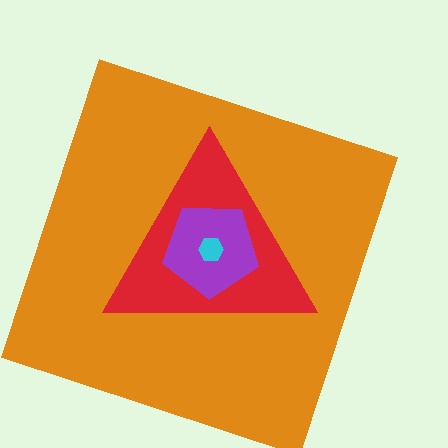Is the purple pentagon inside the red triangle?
Yes.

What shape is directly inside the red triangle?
The purple pentagon.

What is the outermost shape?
The orange square.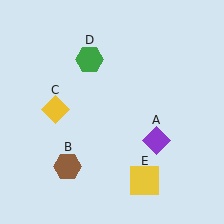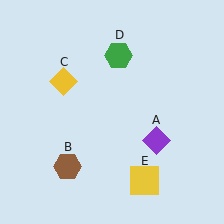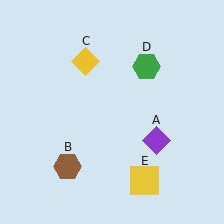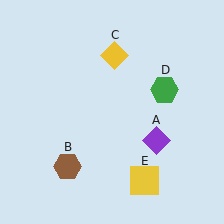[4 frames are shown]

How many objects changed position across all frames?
2 objects changed position: yellow diamond (object C), green hexagon (object D).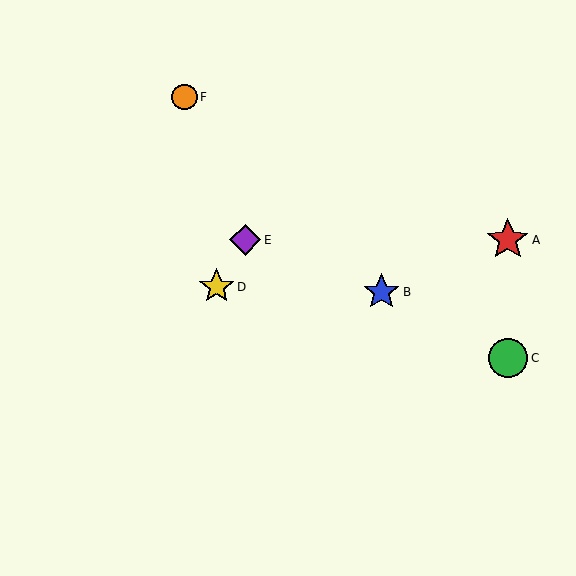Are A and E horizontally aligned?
Yes, both are at y≈240.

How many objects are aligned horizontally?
2 objects (A, E) are aligned horizontally.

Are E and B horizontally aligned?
No, E is at y≈240 and B is at y≈292.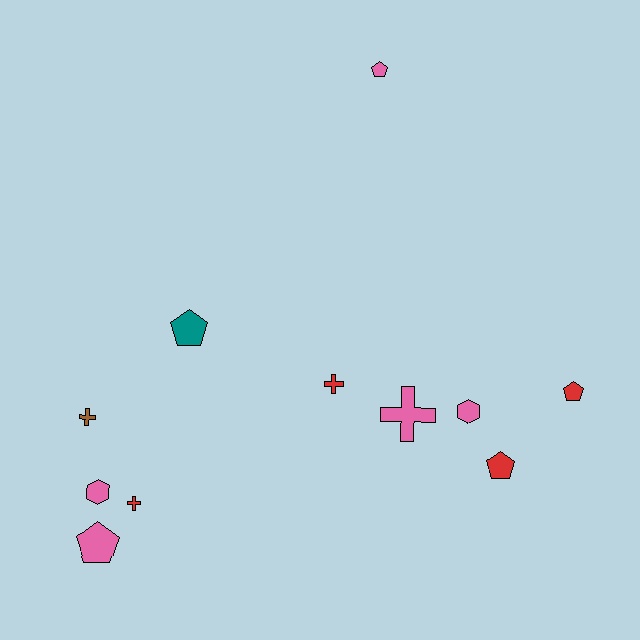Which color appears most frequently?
Pink, with 5 objects.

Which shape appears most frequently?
Pentagon, with 5 objects.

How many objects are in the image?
There are 11 objects.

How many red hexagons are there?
There are no red hexagons.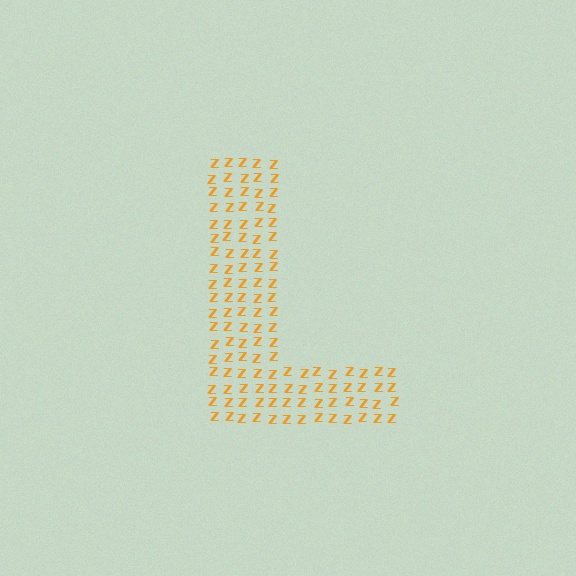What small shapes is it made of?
It is made of small letter Z's.